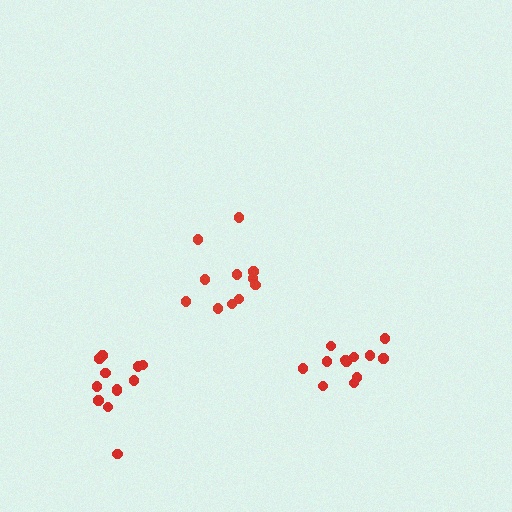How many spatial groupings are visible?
There are 3 spatial groupings.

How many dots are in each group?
Group 1: 12 dots, Group 2: 12 dots, Group 3: 11 dots (35 total).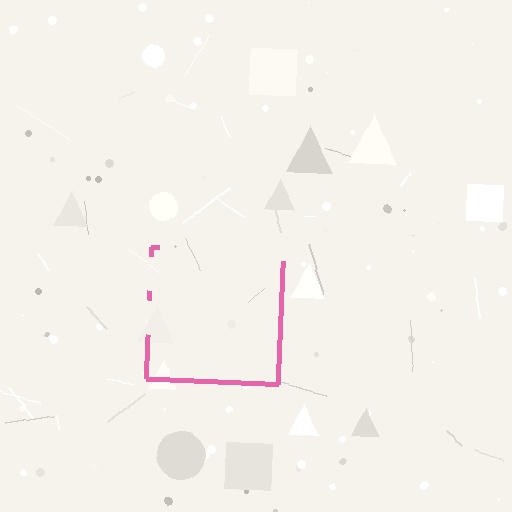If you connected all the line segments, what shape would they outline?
They would outline a square.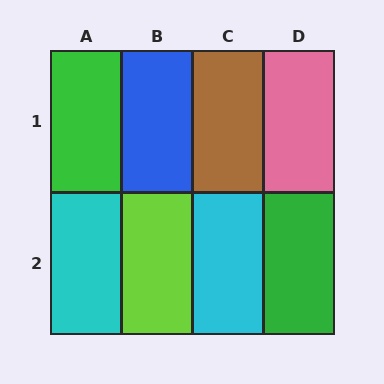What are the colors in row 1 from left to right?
Green, blue, brown, pink.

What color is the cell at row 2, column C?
Cyan.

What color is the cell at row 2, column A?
Cyan.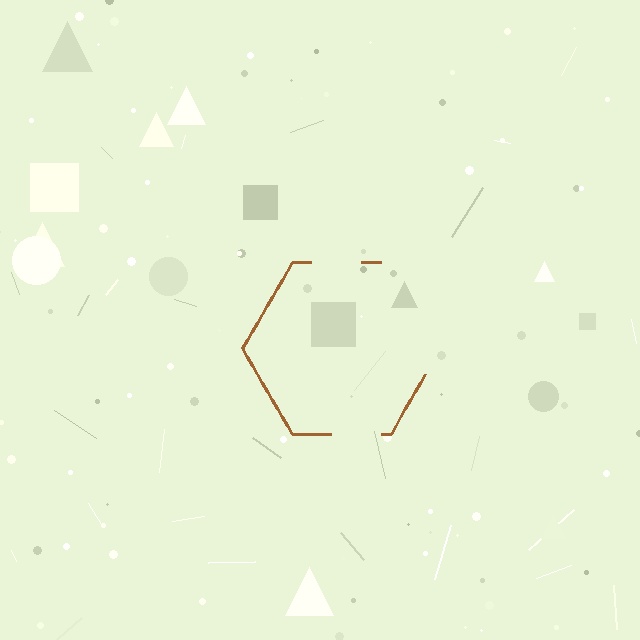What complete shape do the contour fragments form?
The contour fragments form a hexagon.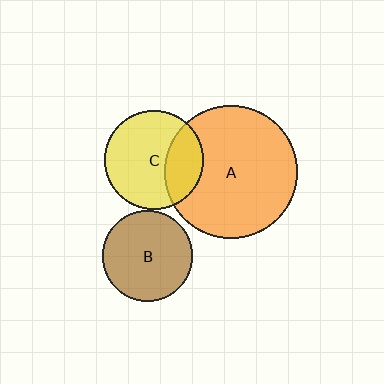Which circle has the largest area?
Circle A (orange).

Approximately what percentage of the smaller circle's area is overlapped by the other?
Approximately 30%.